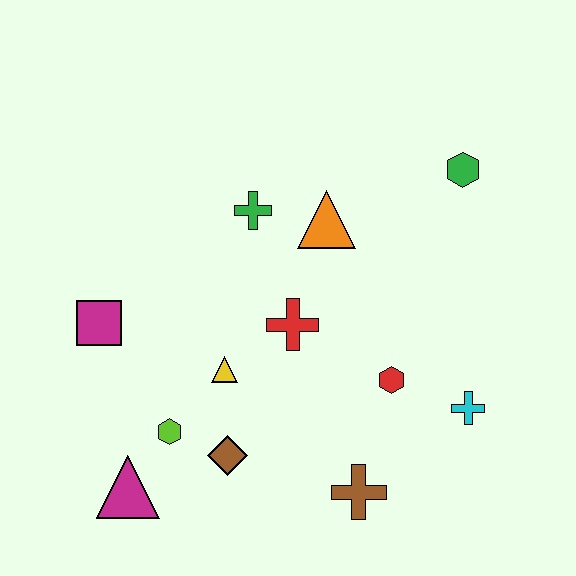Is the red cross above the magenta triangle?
Yes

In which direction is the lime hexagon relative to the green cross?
The lime hexagon is below the green cross.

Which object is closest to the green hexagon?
The orange triangle is closest to the green hexagon.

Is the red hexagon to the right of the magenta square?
Yes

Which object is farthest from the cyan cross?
The magenta square is farthest from the cyan cross.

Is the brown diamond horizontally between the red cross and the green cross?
No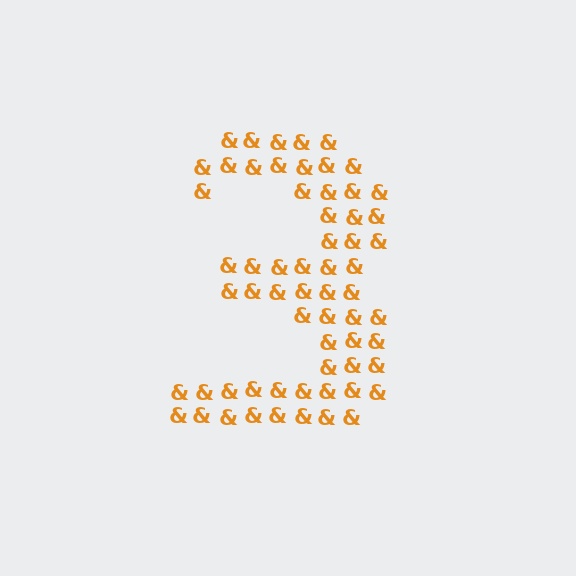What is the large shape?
The large shape is the digit 3.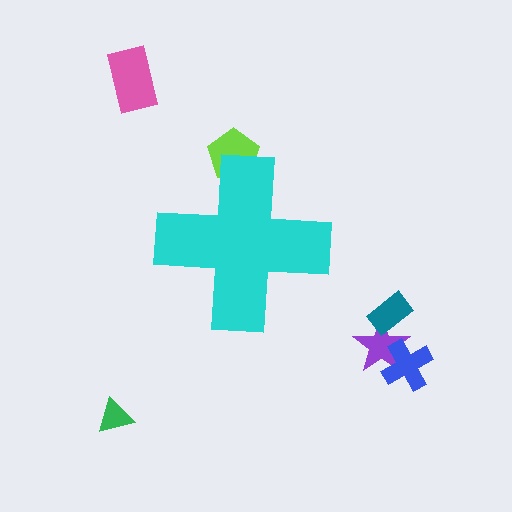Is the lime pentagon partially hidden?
Yes, the lime pentagon is partially hidden behind the cyan cross.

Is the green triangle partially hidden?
No, the green triangle is fully visible.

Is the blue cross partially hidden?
No, the blue cross is fully visible.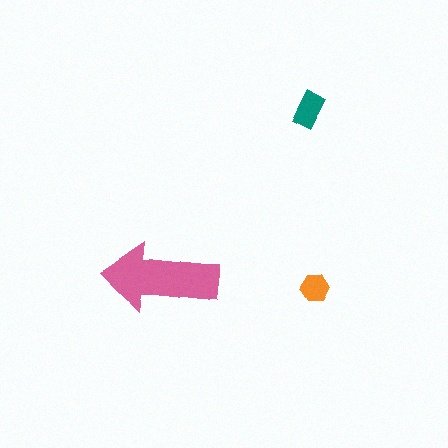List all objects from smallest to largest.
The orange hexagon, the teal rectangle, the pink arrow.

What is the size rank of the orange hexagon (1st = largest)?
3rd.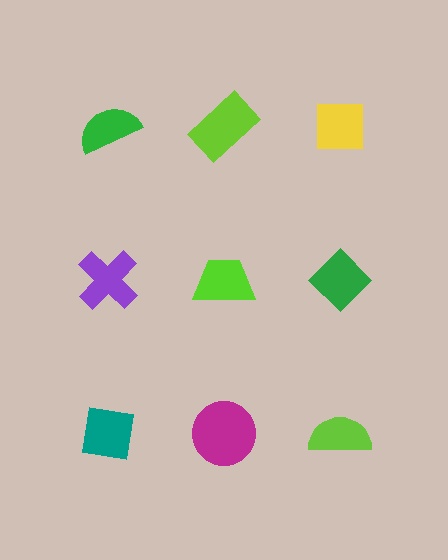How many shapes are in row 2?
3 shapes.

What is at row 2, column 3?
A green diamond.